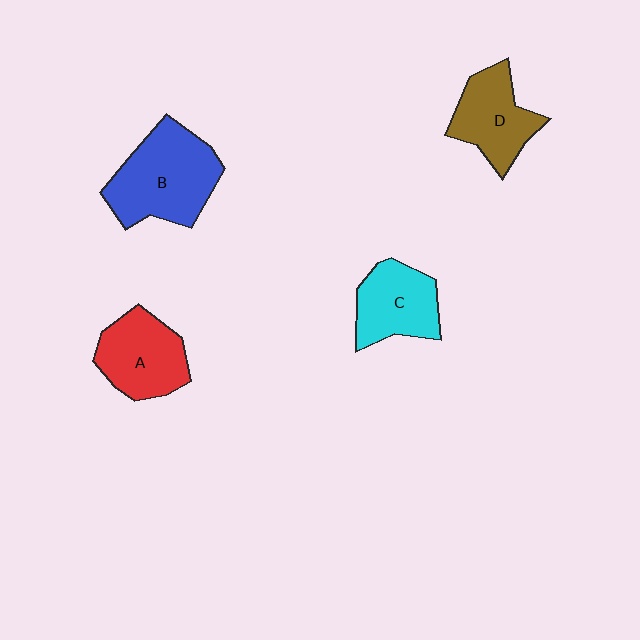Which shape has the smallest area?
Shape C (cyan).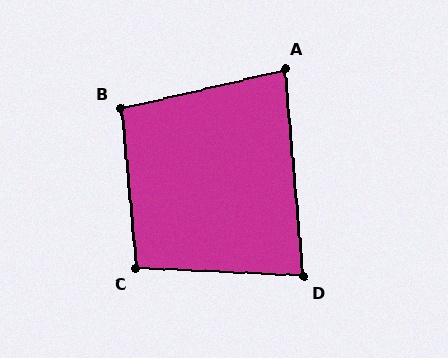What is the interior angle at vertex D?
Approximately 82 degrees (acute).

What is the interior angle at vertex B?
Approximately 98 degrees (obtuse).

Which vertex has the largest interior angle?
C, at approximately 98 degrees.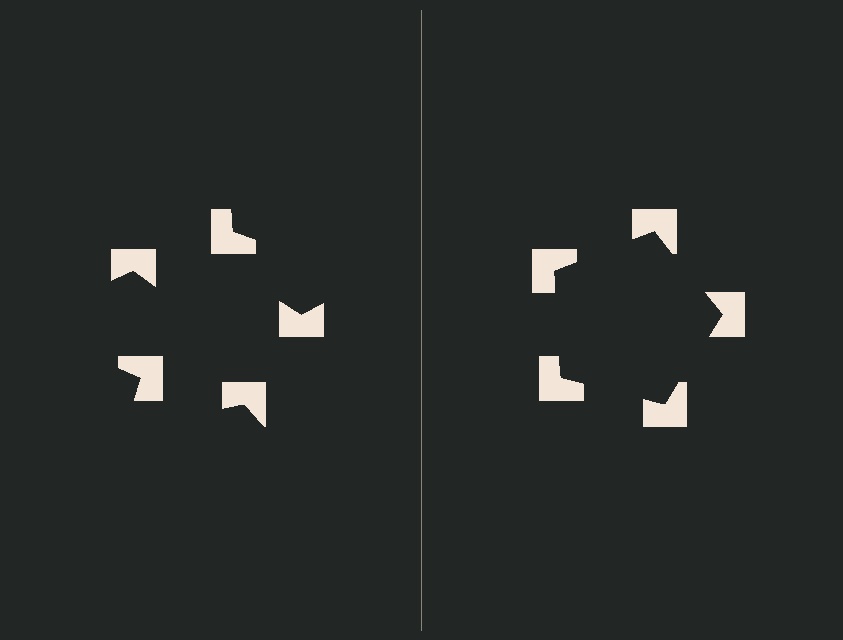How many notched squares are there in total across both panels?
10 — 5 on each side.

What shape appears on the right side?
An illusory pentagon.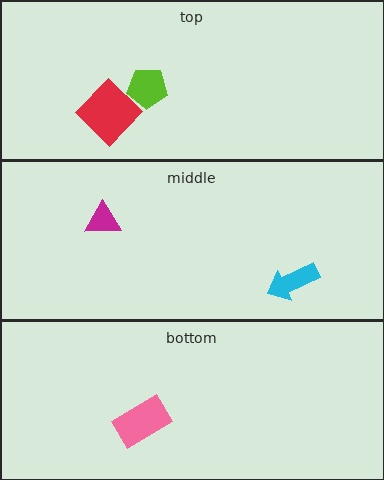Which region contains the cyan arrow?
The middle region.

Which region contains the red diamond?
The top region.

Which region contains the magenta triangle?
The middle region.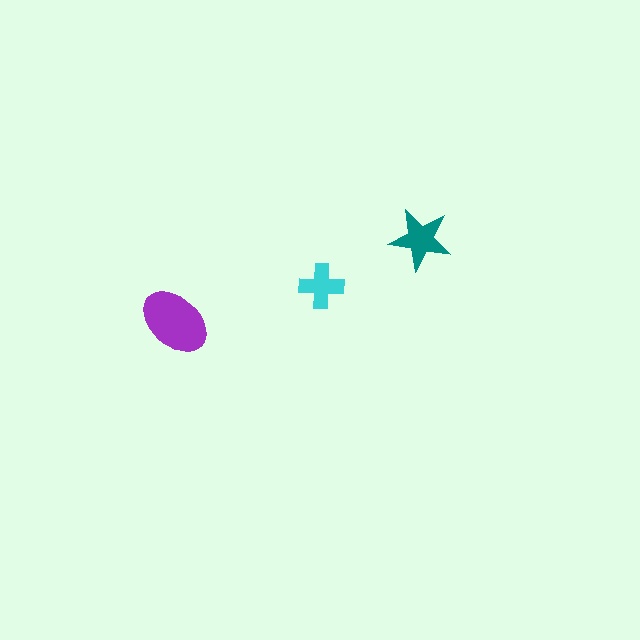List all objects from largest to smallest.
The purple ellipse, the teal star, the cyan cross.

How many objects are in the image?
There are 3 objects in the image.